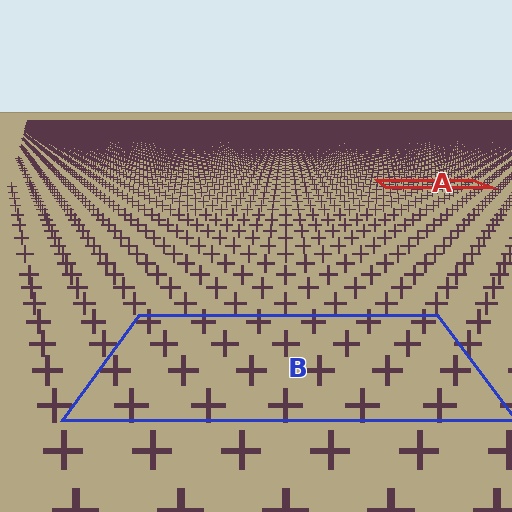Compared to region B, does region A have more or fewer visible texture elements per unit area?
Region A has more texture elements per unit area — they are packed more densely because it is farther away.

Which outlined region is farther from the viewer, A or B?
Region A is farther from the viewer — the texture elements inside it appear smaller and more densely packed.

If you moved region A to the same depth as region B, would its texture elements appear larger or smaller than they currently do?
They would appear larger. At a closer depth, the same texture elements are projected at a bigger on-screen size.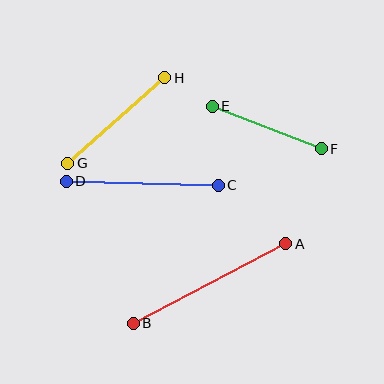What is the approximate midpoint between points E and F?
The midpoint is at approximately (267, 128) pixels.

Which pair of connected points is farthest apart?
Points A and B are farthest apart.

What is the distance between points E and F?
The distance is approximately 117 pixels.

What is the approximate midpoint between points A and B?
The midpoint is at approximately (210, 283) pixels.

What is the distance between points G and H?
The distance is approximately 129 pixels.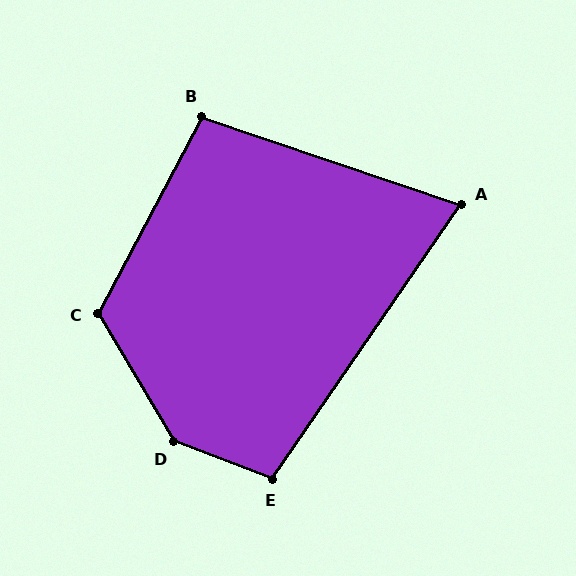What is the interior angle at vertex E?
Approximately 104 degrees (obtuse).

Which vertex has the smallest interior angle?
A, at approximately 74 degrees.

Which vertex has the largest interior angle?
D, at approximately 141 degrees.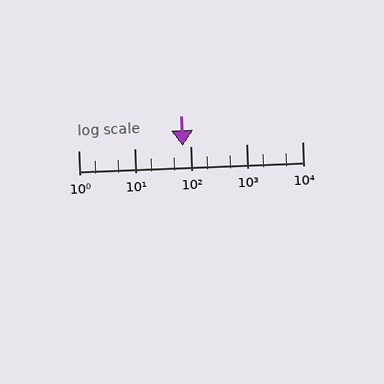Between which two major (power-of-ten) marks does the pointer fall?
The pointer is between 10 and 100.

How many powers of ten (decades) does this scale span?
The scale spans 4 decades, from 1 to 10000.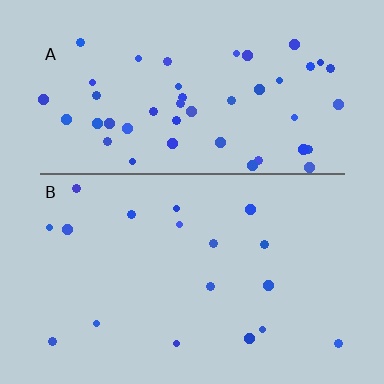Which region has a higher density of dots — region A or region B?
A (the top).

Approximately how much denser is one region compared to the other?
Approximately 2.7× — region A over region B.